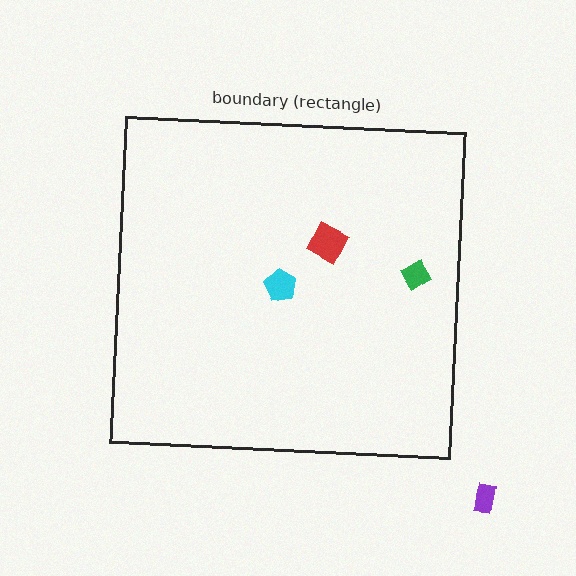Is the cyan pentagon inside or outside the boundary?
Inside.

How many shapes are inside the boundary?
3 inside, 1 outside.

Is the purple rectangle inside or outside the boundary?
Outside.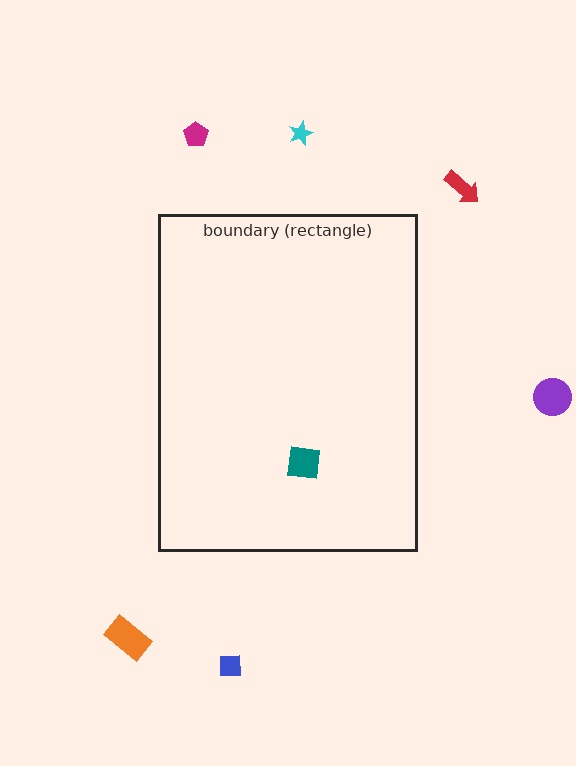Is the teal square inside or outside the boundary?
Inside.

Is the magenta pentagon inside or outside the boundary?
Outside.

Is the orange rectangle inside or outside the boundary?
Outside.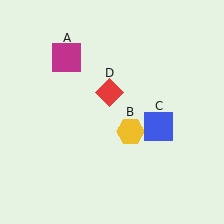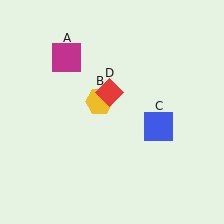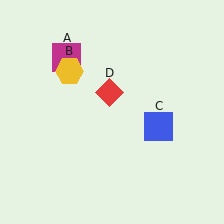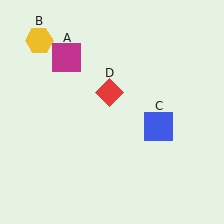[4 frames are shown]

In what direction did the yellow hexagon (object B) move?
The yellow hexagon (object B) moved up and to the left.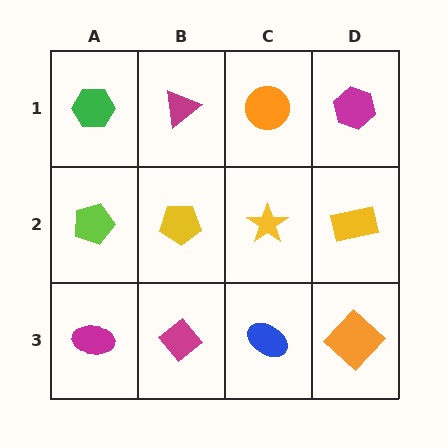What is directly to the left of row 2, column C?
A yellow pentagon.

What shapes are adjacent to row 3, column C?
A yellow star (row 2, column C), a magenta diamond (row 3, column B), an orange diamond (row 3, column D).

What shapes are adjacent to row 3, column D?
A yellow rectangle (row 2, column D), a blue ellipse (row 3, column C).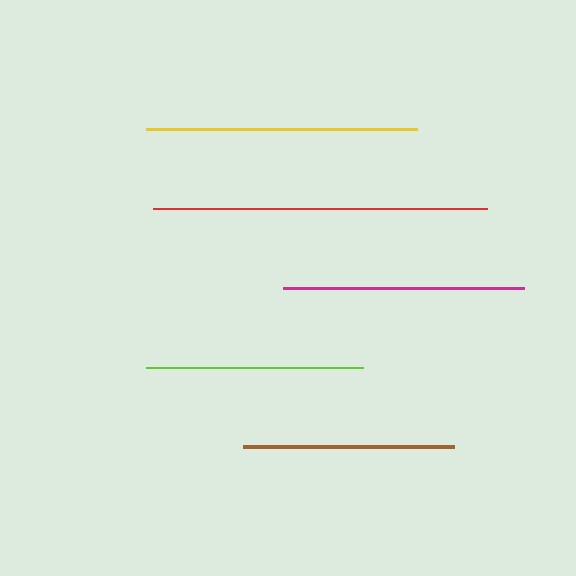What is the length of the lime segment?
The lime segment is approximately 218 pixels long.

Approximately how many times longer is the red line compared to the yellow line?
The red line is approximately 1.2 times the length of the yellow line.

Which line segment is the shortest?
The brown line is the shortest at approximately 210 pixels.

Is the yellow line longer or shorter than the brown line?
The yellow line is longer than the brown line.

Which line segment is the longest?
The red line is the longest at approximately 335 pixels.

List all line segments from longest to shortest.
From longest to shortest: red, yellow, magenta, lime, brown.